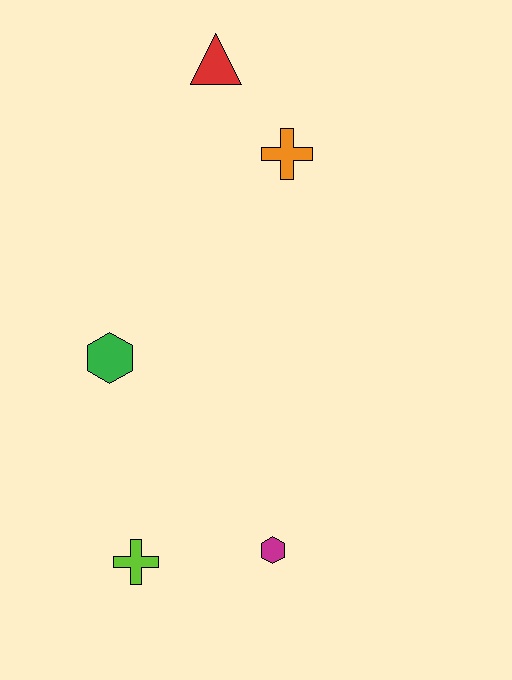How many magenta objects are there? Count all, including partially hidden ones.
There is 1 magenta object.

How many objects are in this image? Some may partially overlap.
There are 5 objects.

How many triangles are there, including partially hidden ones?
There is 1 triangle.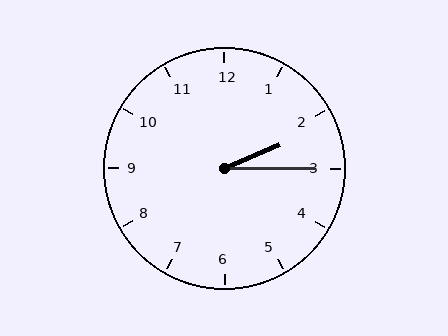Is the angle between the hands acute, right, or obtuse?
It is acute.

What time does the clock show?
2:15.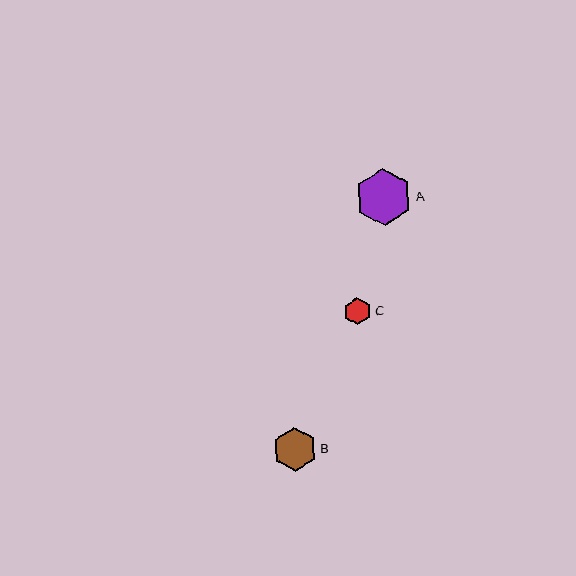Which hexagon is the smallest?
Hexagon C is the smallest with a size of approximately 27 pixels.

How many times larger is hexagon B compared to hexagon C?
Hexagon B is approximately 1.6 times the size of hexagon C.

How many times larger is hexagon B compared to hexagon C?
Hexagon B is approximately 1.6 times the size of hexagon C.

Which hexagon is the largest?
Hexagon A is the largest with a size of approximately 57 pixels.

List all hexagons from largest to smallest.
From largest to smallest: A, B, C.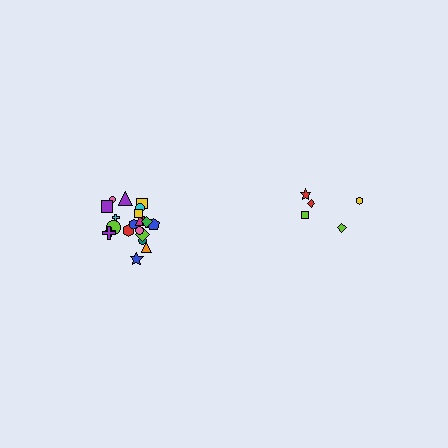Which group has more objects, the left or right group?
The left group.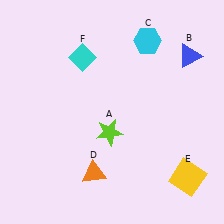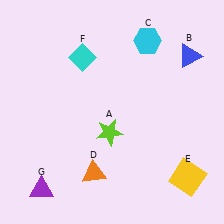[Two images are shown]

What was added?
A purple triangle (G) was added in Image 2.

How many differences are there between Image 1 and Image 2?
There is 1 difference between the two images.